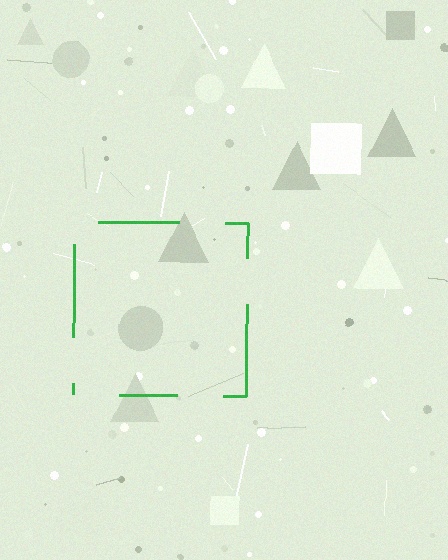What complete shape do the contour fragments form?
The contour fragments form a square.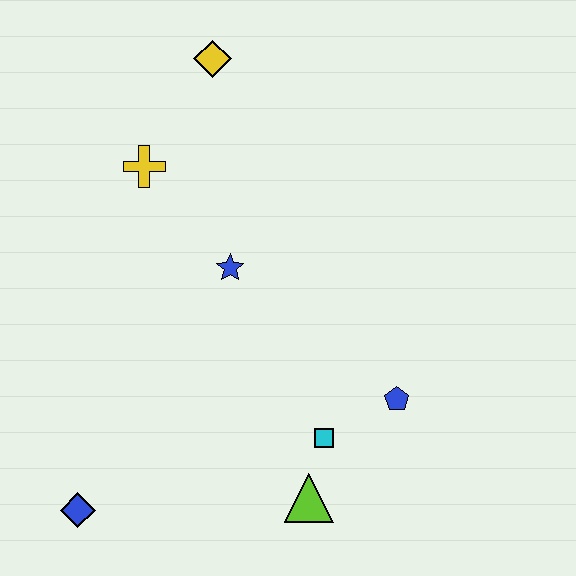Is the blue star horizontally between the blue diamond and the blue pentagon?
Yes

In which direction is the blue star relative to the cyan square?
The blue star is above the cyan square.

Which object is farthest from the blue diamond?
The yellow diamond is farthest from the blue diamond.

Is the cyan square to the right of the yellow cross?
Yes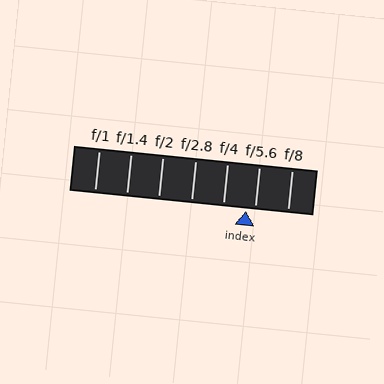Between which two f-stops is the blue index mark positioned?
The index mark is between f/4 and f/5.6.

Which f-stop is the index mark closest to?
The index mark is closest to f/5.6.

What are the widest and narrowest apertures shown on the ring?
The widest aperture shown is f/1 and the narrowest is f/8.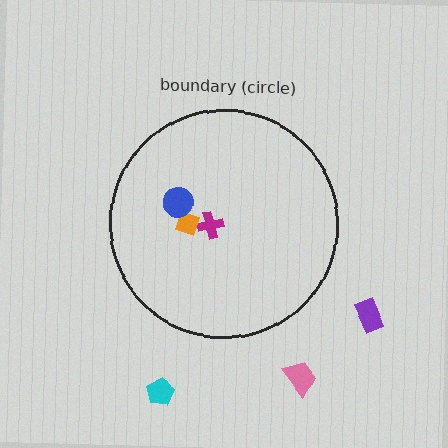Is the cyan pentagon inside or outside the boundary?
Outside.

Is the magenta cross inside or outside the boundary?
Inside.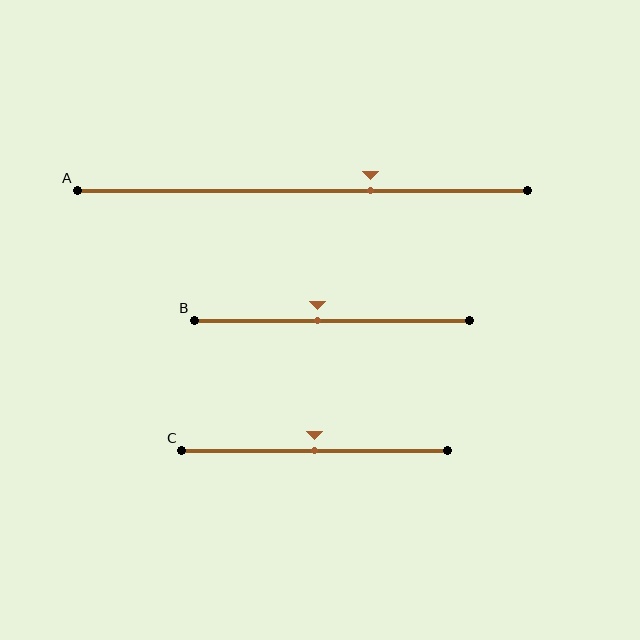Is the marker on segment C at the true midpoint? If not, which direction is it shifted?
Yes, the marker on segment C is at the true midpoint.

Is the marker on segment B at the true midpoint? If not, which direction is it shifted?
No, the marker on segment B is shifted to the left by about 5% of the segment length.